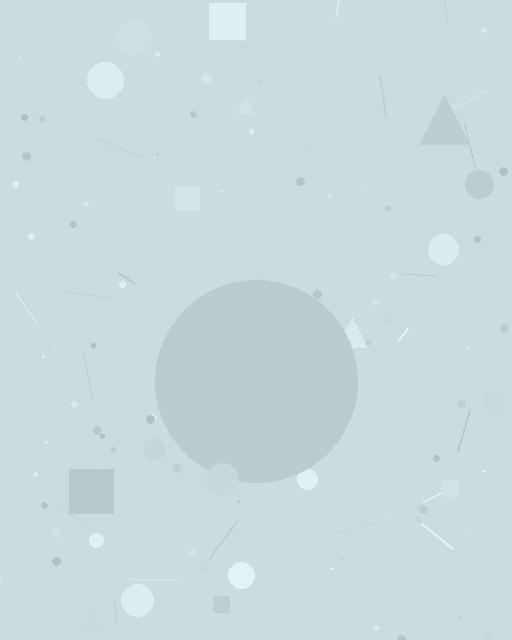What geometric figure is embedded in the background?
A circle is embedded in the background.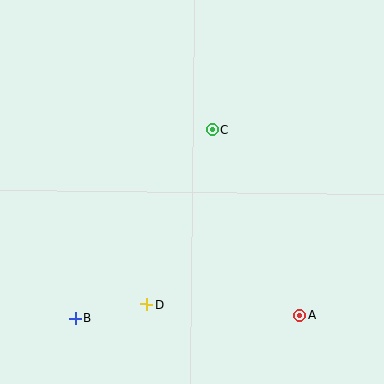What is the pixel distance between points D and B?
The distance between D and B is 73 pixels.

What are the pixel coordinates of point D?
Point D is at (147, 304).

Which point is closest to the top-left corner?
Point C is closest to the top-left corner.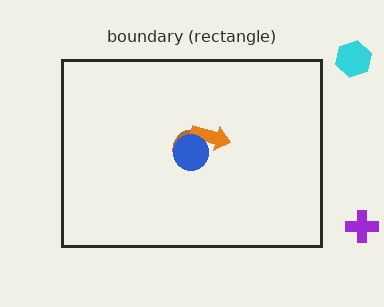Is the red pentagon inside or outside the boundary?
Inside.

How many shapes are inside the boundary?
4 inside, 2 outside.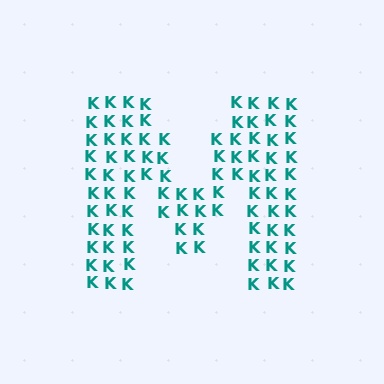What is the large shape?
The large shape is the letter M.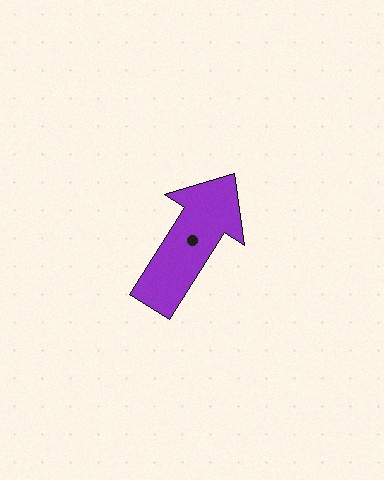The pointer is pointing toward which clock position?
Roughly 1 o'clock.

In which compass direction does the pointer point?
Northeast.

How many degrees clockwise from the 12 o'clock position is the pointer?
Approximately 32 degrees.